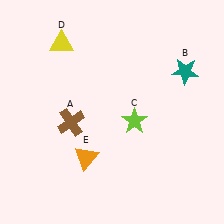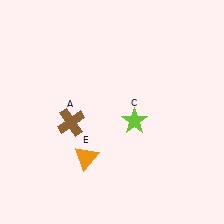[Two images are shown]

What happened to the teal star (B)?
The teal star (B) was removed in Image 2. It was in the top-right area of Image 1.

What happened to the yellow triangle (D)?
The yellow triangle (D) was removed in Image 2. It was in the top-left area of Image 1.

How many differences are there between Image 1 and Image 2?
There are 2 differences between the two images.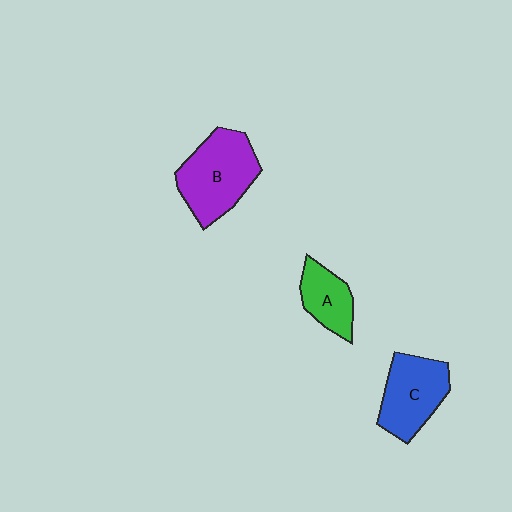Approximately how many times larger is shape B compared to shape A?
Approximately 1.8 times.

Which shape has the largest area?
Shape B (purple).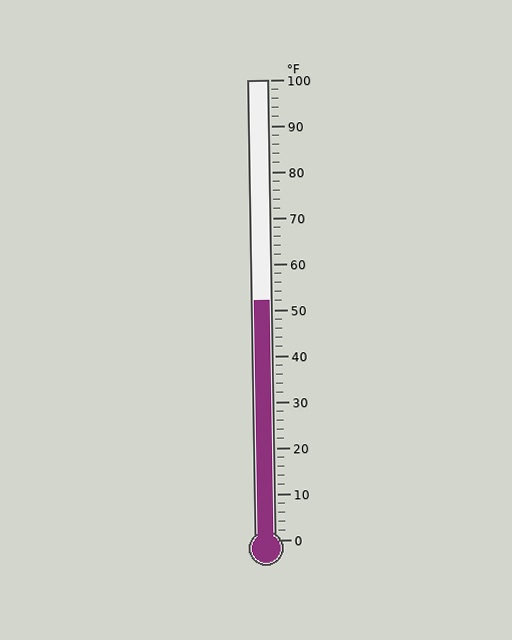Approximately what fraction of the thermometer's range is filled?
The thermometer is filled to approximately 50% of its range.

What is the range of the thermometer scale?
The thermometer scale ranges from 0°F to 100°F.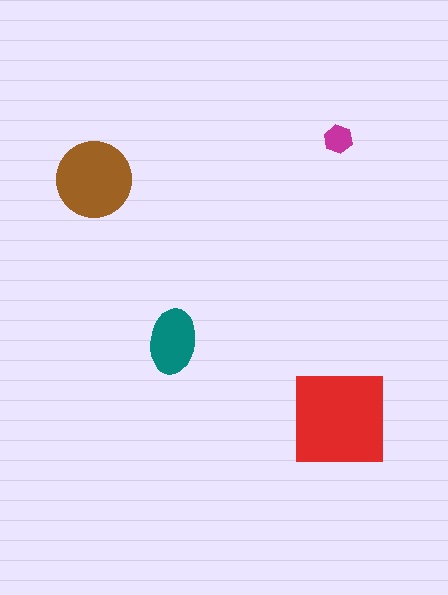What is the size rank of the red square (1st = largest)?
1st.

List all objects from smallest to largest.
The magenta hexagon, the teal ellipse, the brown circle, the red square.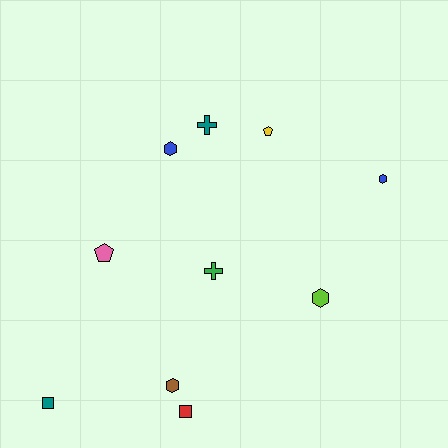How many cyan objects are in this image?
There are no cyan objects.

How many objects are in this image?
There are 10 objects.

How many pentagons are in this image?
There are 2 pentagons.